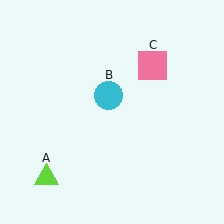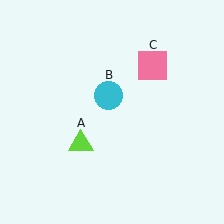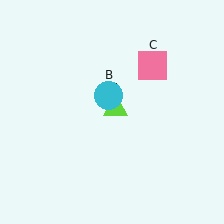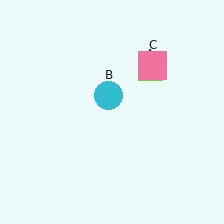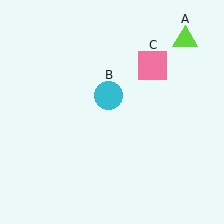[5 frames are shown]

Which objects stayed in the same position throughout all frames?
Cyan circle (object B) and pink square (object C) remained stationary.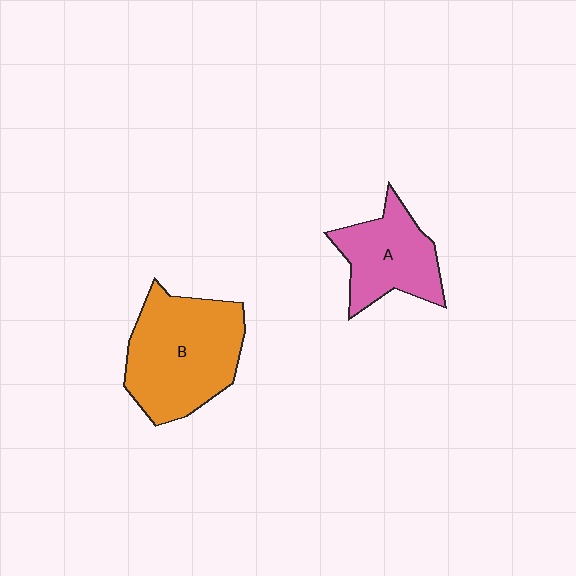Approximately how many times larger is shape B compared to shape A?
Approximately 1.5 times.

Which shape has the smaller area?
Shape A (pink).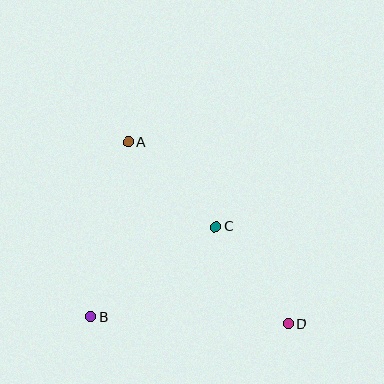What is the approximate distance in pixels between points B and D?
The distance between B and D is approximately 198 pixels.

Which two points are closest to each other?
Points C and D are closest to each other.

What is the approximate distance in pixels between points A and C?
The distance between A and C is approximately 122 pixels.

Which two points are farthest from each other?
Points A and D are farthest from each other.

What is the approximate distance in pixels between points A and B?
The distance between A and B is approximately 179 pixels.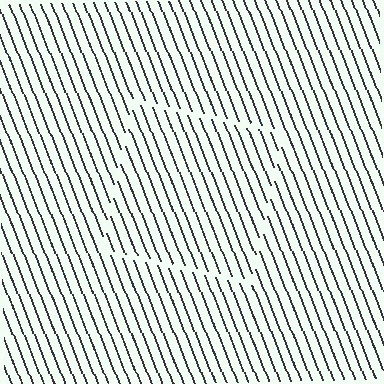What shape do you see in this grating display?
An illusory square. The interior of the shape contains the same grating, shifted by half a period — the contour is defined by the phase discontinuity where line-ends from the inner and outer gratings abut.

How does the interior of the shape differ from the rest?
The interior of the shape contains the same grating, shifted by half a period — the contour is defined by the phase discontinuity where line-ends from the inner and outer gratings abut.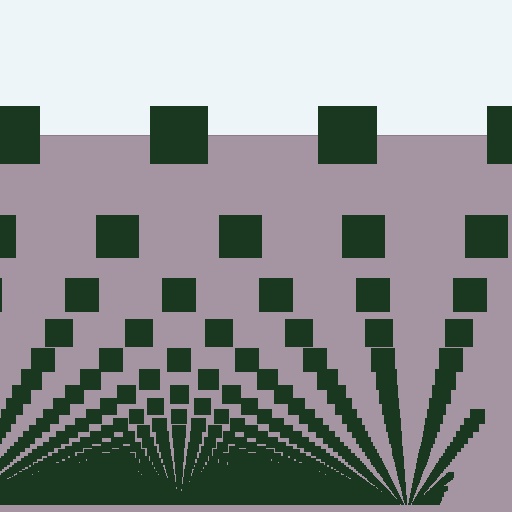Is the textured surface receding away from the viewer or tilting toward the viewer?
The surface appears to tilt toward the viewer. Texture elements get larger and sparser toward the top.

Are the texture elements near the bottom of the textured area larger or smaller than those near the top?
Smaller. The gradient is inverted — elements near the bottom are smaller and denser.